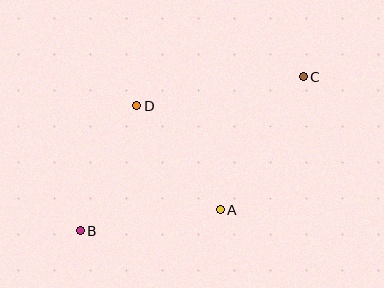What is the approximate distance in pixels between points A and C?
The distance between A and C is approximately 157 pixels.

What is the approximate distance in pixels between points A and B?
The distance between A and B is approximately 142 pixels.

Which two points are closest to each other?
Points A and D are closest to each other.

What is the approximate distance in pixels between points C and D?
The distance between C and D is approximately 169 pixels.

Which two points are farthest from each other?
Points B and C are farthest from each other.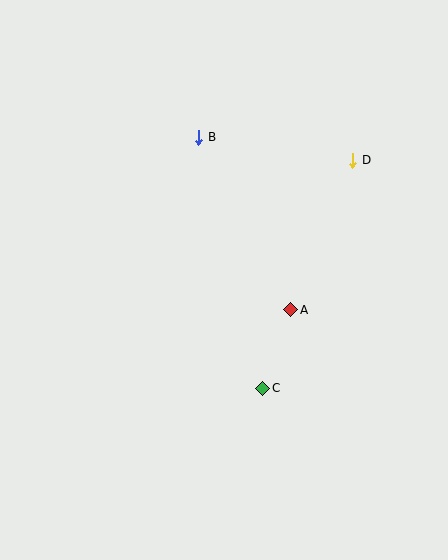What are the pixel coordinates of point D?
Point D is at (353, 160).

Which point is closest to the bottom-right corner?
Point C is closest to the bottom-right corner.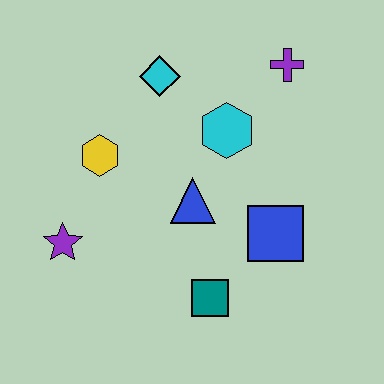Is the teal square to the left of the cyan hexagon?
Yes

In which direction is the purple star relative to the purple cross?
The purple star is to the left of the purple cross.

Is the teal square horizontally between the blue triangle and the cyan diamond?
No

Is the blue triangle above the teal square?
Yes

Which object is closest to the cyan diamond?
The cyan hexagon is closest to the cyan diamond.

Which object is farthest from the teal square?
The purple cross is farthest from the teal square.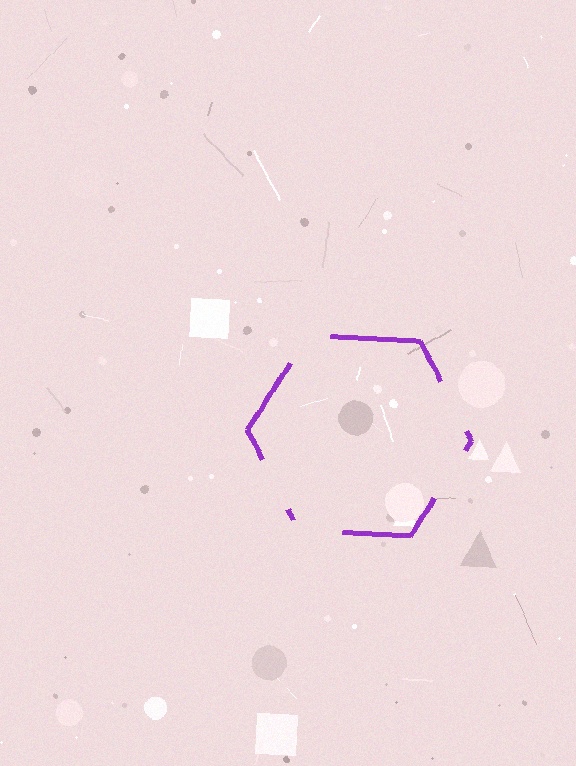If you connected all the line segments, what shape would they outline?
They would outline a hexagon.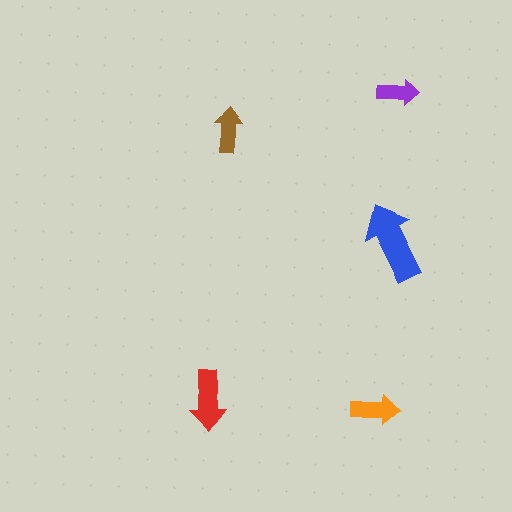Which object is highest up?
The purple arrow is topmost.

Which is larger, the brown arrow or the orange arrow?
The orange one.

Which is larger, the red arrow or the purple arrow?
The red one.